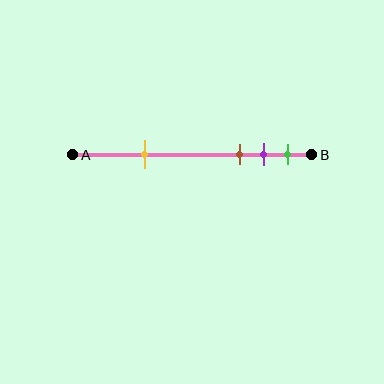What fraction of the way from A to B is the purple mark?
The purple mark is approximately 80% (0.8) of the way from A to B.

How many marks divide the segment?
There are 4 marks dividing the segment.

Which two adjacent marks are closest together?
The purple and green marks are the closest adjacent pair.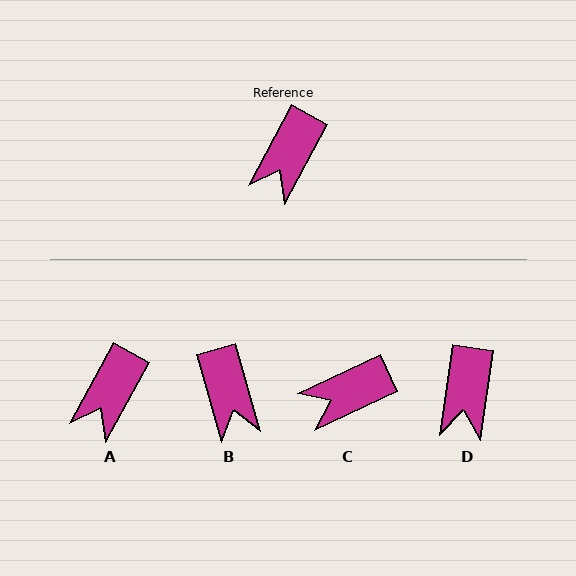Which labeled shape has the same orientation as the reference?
A.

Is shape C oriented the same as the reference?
No, it is off by about 36 degrees.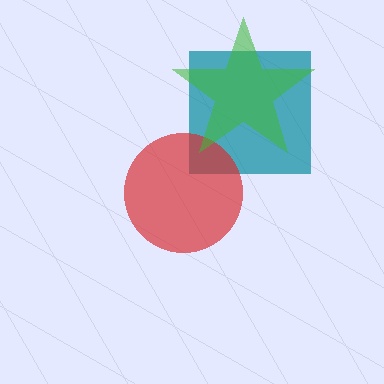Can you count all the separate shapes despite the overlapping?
Yes, there are 3 separate shapes.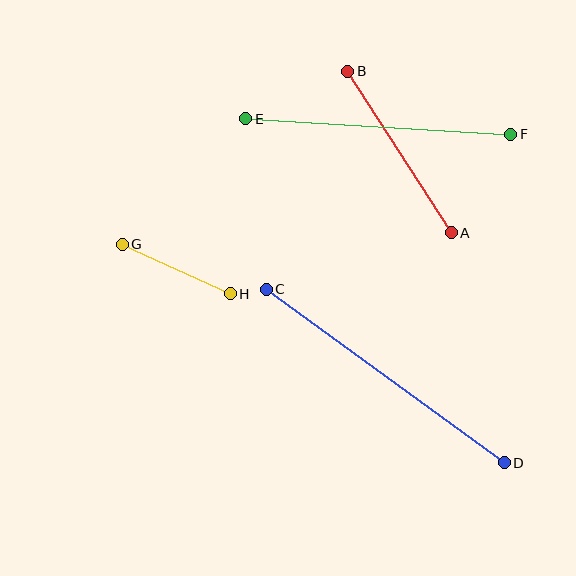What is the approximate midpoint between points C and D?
The midpoint is at approximately (385, 376) pixels.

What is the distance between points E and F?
The distance is approximately 265 pixels.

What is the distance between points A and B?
The distance is approximately 192 pixels.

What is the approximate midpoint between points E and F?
The midpoint is at approximately (378, 126) pixels.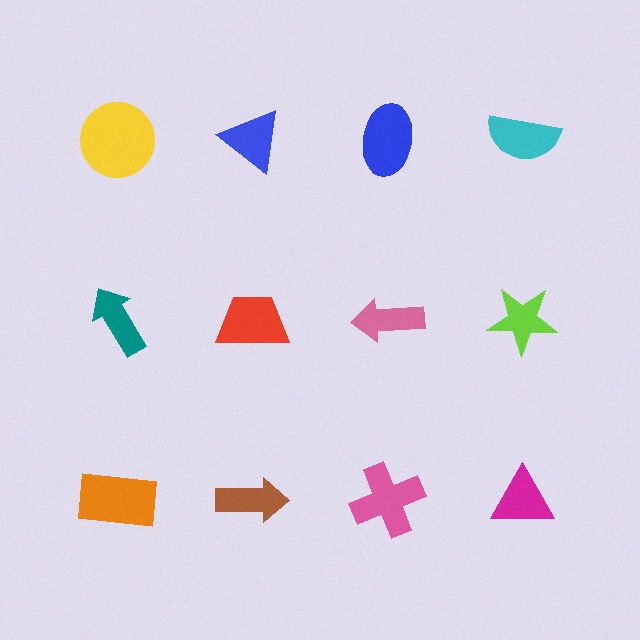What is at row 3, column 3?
A pink cross.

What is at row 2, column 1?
A teal arrow.